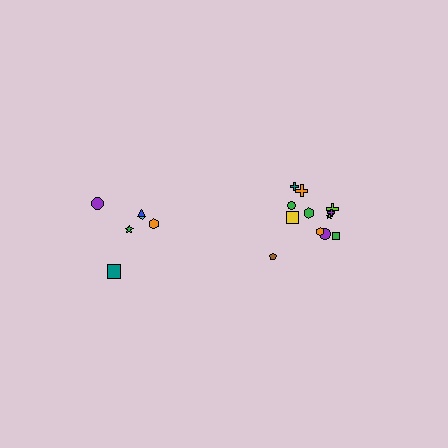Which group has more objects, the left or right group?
The right group.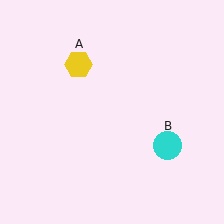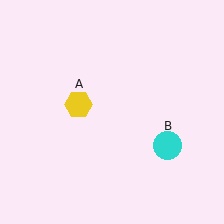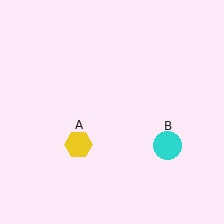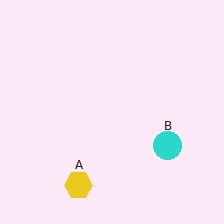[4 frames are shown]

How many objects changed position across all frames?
1 object changed position: yellow hexagon (object A).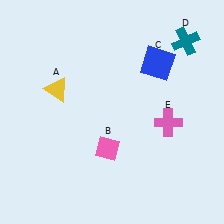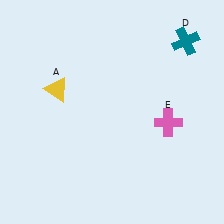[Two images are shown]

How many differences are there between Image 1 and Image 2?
There are 2 differences between the two images.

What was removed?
The blue square (C), the pink diamond (B) were removed in Image 2.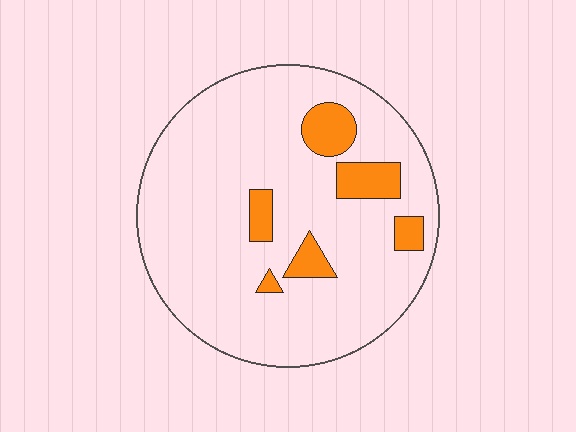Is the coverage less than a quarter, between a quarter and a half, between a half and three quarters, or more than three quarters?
Less than a quarter.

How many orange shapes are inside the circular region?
6.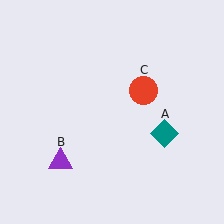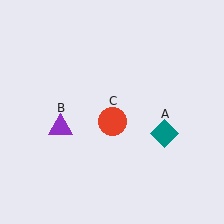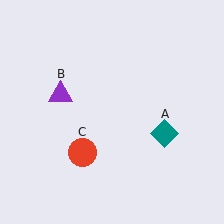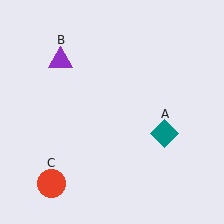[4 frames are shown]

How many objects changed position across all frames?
2 objects changed position: purple triangle (object B), red circle (object C).